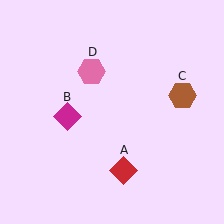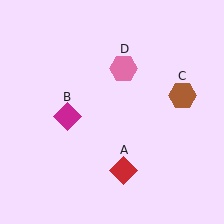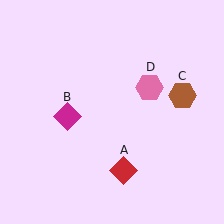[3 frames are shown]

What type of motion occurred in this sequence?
The pink hexagon (object D) rotated clockwise around the center of the scene.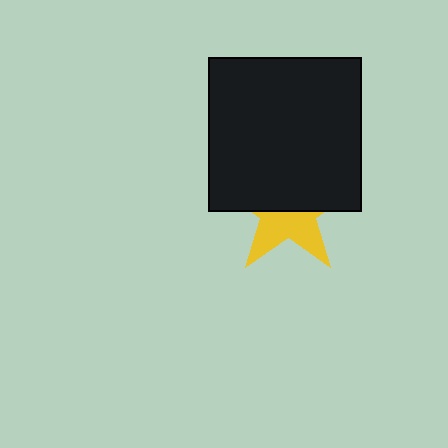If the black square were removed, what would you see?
You would see the complete yellow star.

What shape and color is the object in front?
The object in front is a black square.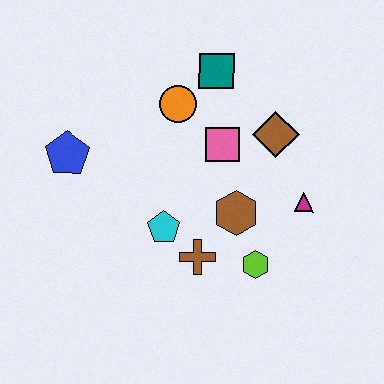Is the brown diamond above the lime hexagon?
Yes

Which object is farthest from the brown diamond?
The blue pentagon is farthest from the brown diamond.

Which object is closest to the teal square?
The orange circle is closest to the teal square.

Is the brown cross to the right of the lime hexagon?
No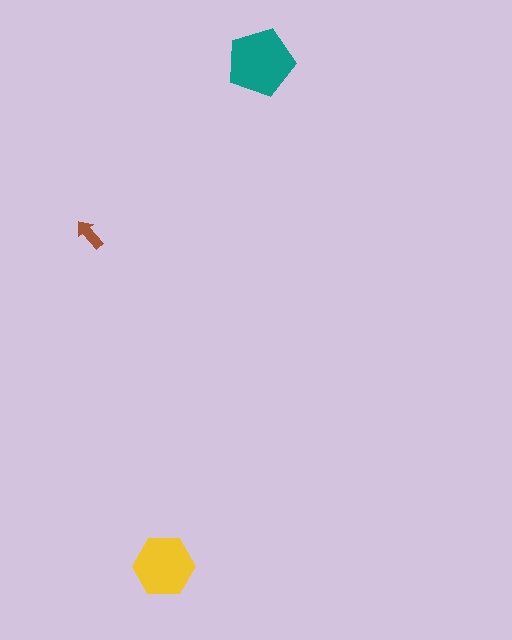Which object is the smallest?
The brown arrow.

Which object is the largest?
The teal pentagon.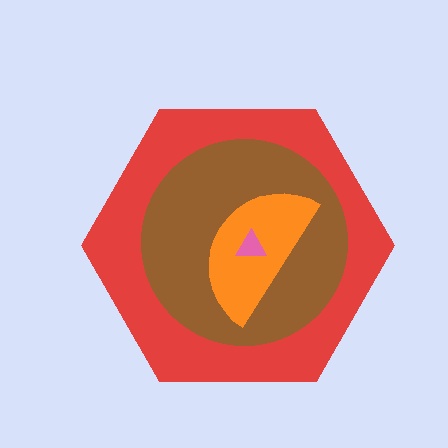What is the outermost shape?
The red hexagon.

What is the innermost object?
The pink triangle.